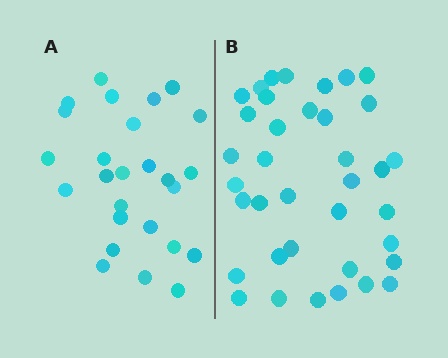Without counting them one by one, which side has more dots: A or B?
Region B (the right region) has more dots.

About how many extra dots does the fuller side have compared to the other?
Region B has roughly 12 or so more dots than region A.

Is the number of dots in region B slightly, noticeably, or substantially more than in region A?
Region B has noticeably more, but not dramatically so. The ratio is roughly 1.4 to 1.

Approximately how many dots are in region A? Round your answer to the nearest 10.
About 30 dots. (The exact count is 26, which rounds to 30.)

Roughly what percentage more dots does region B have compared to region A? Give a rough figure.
About 40% more.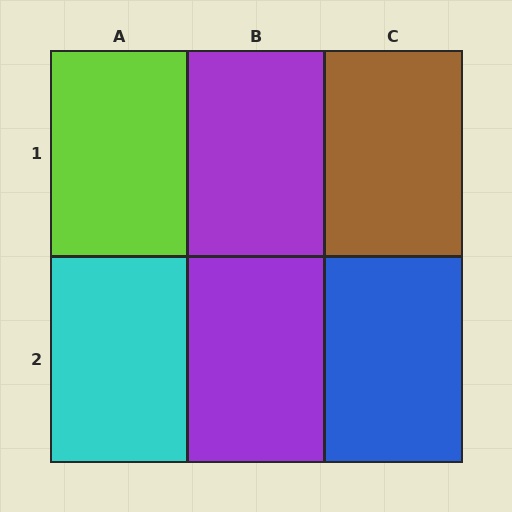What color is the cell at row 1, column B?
Purple.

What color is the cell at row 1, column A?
Lime.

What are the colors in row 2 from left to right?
Cyan, purple, blue.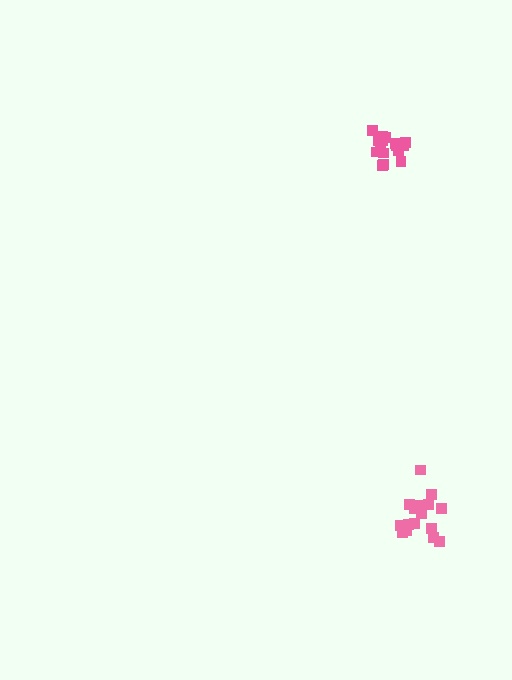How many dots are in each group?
Group 1: 16 dots, Group 2: 16 dots (32 total).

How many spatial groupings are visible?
There are 2 spatial groupings.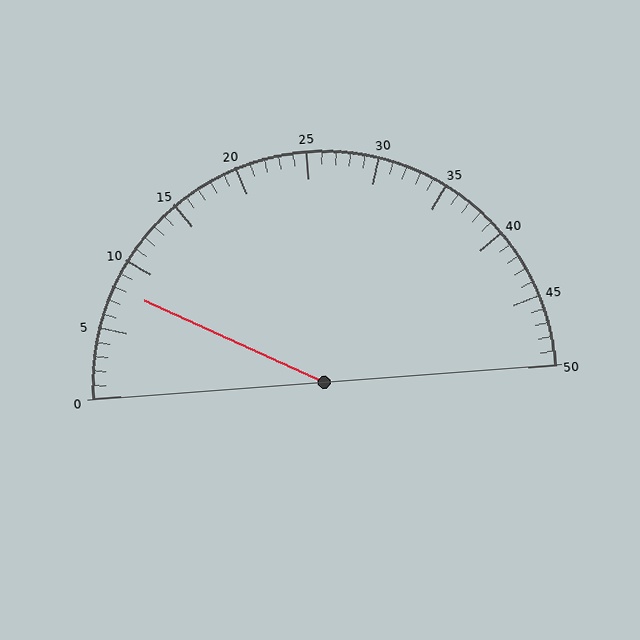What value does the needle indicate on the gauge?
The needle indicates approximately 8.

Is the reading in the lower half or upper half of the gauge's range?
The reading is in the lower half of the range (0 to 50).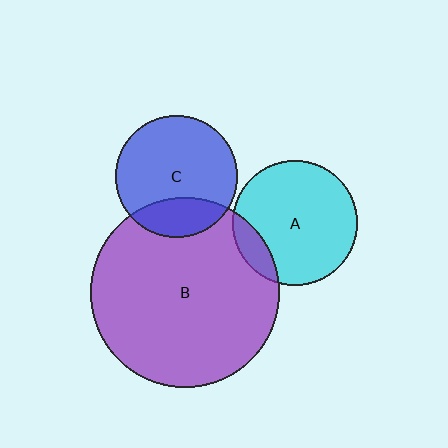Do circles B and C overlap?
Yes.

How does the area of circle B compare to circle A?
Approximately 2.3 times.